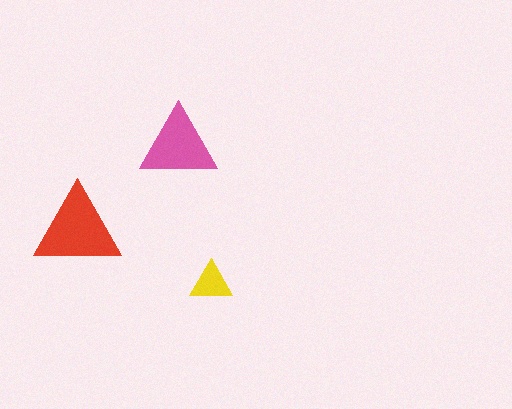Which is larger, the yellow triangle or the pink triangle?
The pink one.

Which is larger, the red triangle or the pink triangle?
The red one.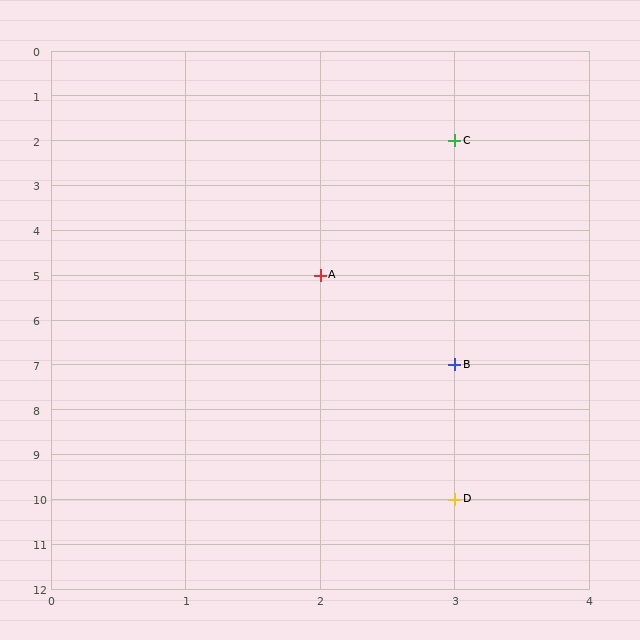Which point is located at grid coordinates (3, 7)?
Point B is at (3, 7).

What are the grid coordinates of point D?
Point D is at grid coordinates (3, 10).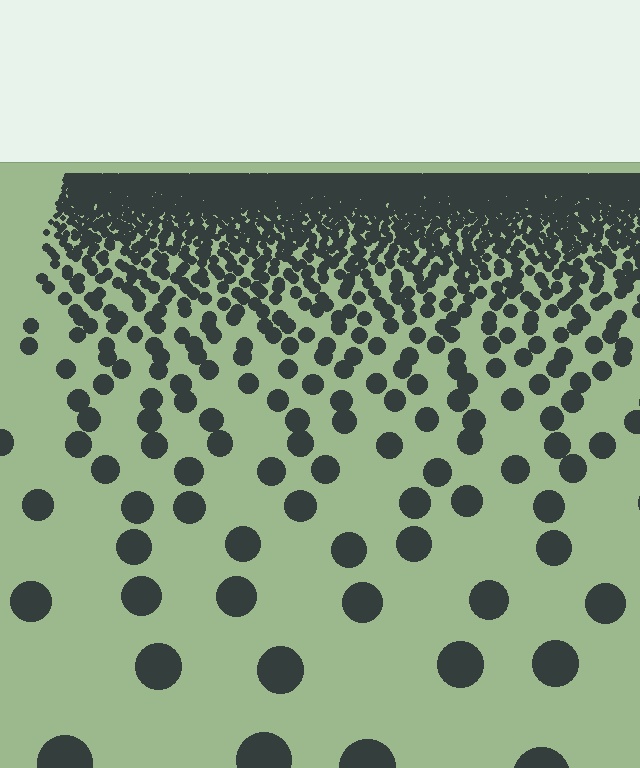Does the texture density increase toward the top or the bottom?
Density increases toward the top.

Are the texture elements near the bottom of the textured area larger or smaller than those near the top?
Larger. Near the bottom, elements are closer to the viewer and appear at a bigger on-screen size.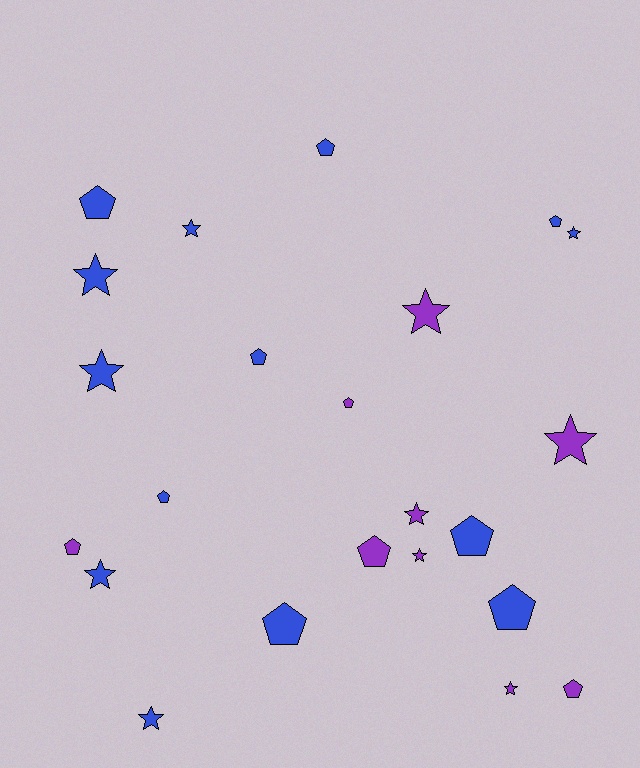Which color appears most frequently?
Blue, with 14 objects.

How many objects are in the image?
There are 23 objects.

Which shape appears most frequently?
Pentagon, with 12 objects.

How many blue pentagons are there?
There are 8 blue pentagons.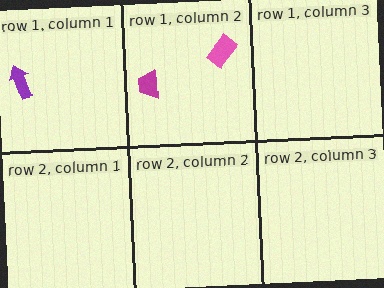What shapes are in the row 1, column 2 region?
The magenta trapezoid, the pink rectangle.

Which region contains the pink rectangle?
The row 1, column 2 region.